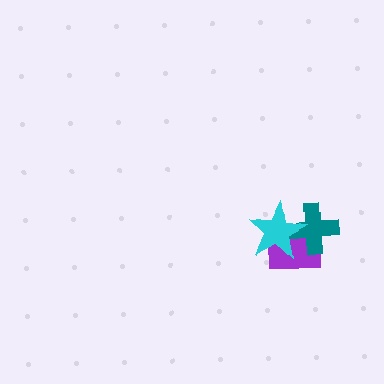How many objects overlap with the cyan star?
2 objects overlap with the cyan star.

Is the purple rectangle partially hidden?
Yes, it is partially covered by another shape.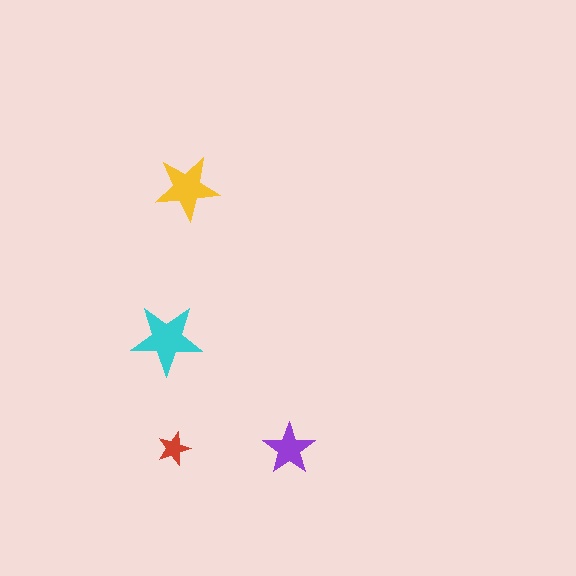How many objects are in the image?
There are 4 objects in the image.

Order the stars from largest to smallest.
the cyan one, the yellow one, the purple one, the red one.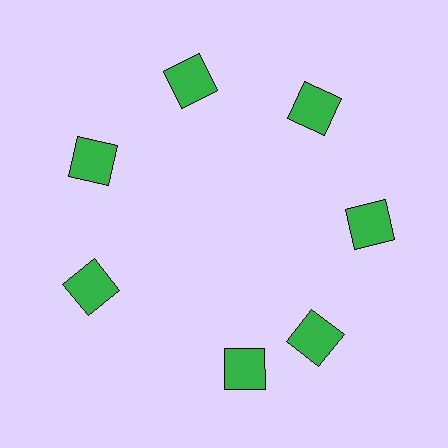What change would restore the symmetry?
The symmetry would be restored by rotating it back into even spacing with its neighbors so that all 7 squares sit at equal angles and equal distance from the center.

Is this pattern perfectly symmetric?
No. The 7 green squares are arranged in a ring, but one element near the 6 o'clock position is rotated out of alignment along the ring, breaking the 7-fold rotational symmetry.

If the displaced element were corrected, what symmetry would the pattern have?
It would have 7-fold rotational symmetry — the pattern would map onto itself every 51 degrees.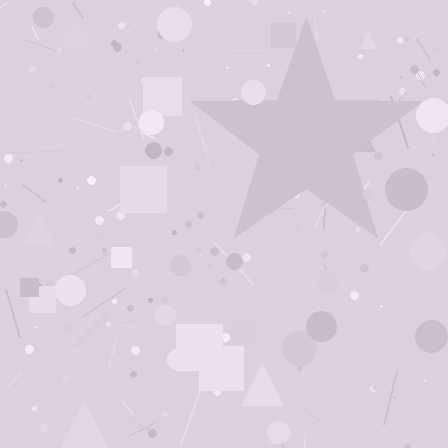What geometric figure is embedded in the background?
A star is embedded in the background.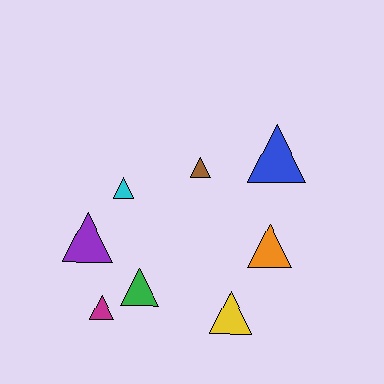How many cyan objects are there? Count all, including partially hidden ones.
There is 1 cyan object.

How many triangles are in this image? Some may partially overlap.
There are 8 triangles.